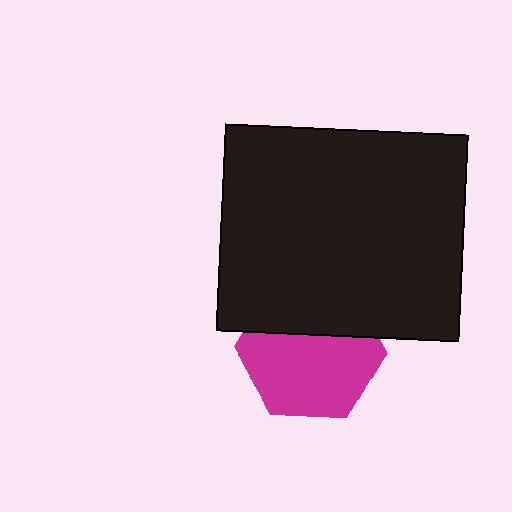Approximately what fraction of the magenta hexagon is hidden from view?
Roughly 37% of the magenta hexagon is hidden behind the black rectangle.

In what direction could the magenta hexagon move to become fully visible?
The magenta hexagon could move down. That would shift it out from behind the black rectangle entirely.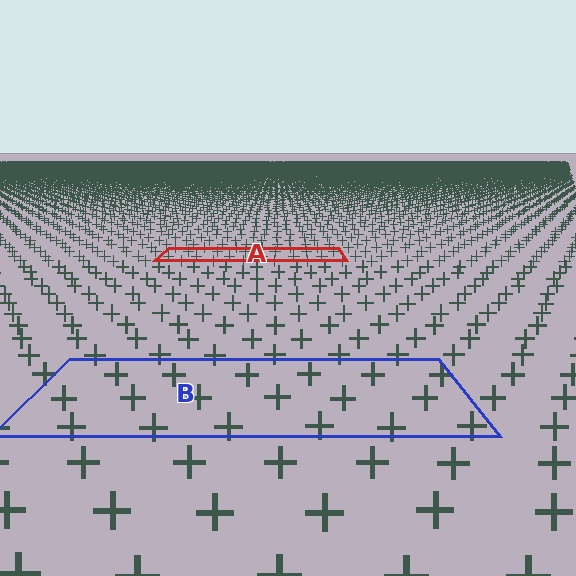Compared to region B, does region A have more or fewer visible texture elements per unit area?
Region A has more texture elements per unit area — they are packed more densely because it is farther away.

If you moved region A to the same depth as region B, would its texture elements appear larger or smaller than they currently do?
They would appear larger. At a closer depth, the same texture elements are projected at a bigger on-screen size.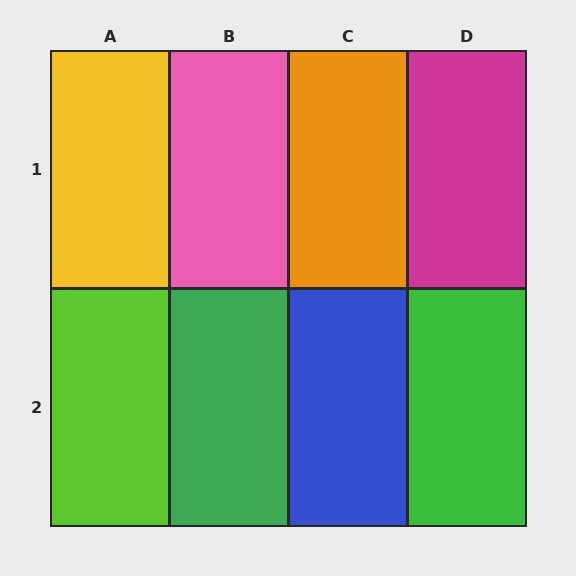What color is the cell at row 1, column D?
Magenta.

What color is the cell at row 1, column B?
Pink.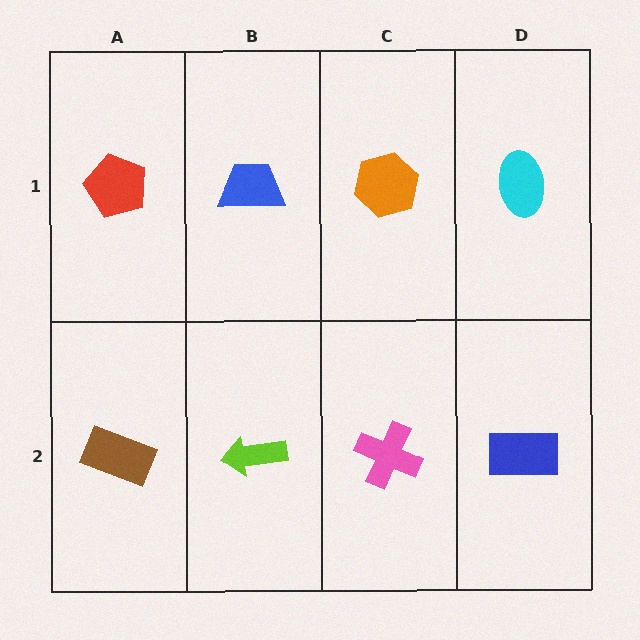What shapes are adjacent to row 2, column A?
A red pentagon (row 1, column A), a lime arrow (row 2, column B).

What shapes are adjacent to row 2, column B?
A blue trapezoid (row 1, column B), a brown rectangle (row 2, column A), a pink cross (row 2, column C).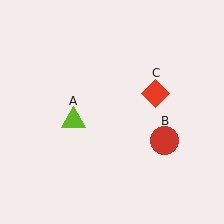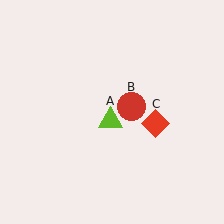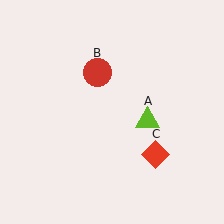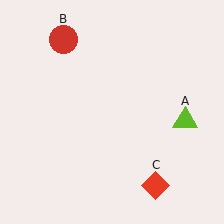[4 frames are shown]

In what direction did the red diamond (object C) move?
The red diamond (object C) moved down.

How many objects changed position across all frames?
3 objects changed position: lime triangle (object A), red circle (object B), red diamond (object C).